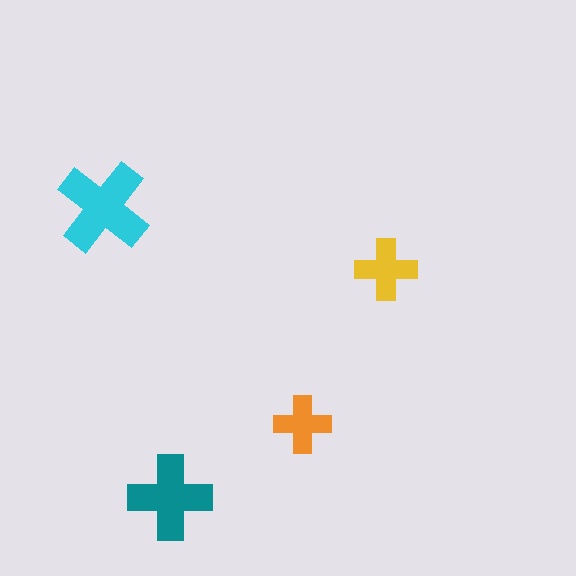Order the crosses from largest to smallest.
the cyan one, the teal one, the yellow one, the orange one.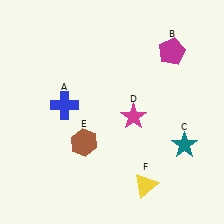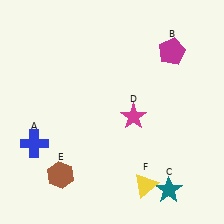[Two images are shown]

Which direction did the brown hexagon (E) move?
The brown hexagon (E) moved down.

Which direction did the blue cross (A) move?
The blue cross (A) moved down.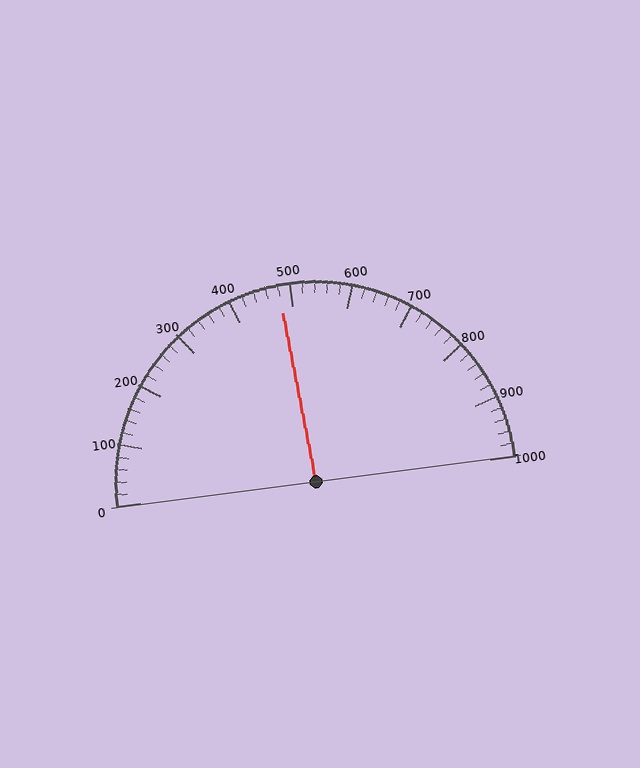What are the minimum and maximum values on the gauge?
The gauge ranges from 0 to 1000.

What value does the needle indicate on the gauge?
The needle indicates approximately 480.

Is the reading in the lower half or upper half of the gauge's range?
The reading is in the lower half of the range (0 to 1000).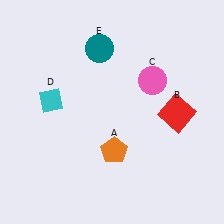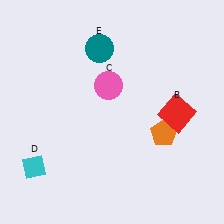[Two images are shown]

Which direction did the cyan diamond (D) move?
The cyan diamond (D) moved down.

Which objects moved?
The objects that moved are: the orange pentagon (A), the pink circle (C), the cyan diamond (D).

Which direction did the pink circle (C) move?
The pink circle (C) moved left.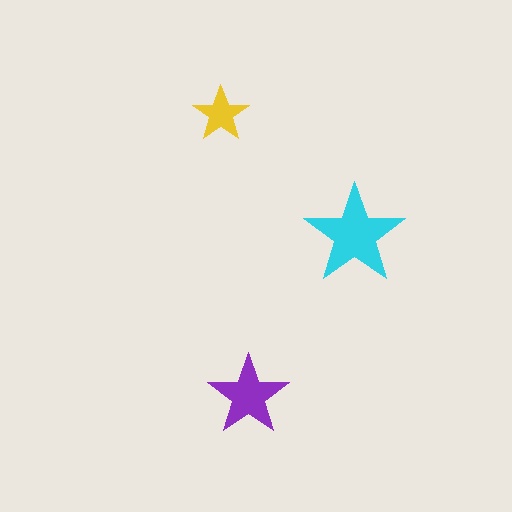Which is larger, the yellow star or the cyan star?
The cyan one.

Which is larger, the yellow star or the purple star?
The purple one.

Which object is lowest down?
The purple star is bottommost.